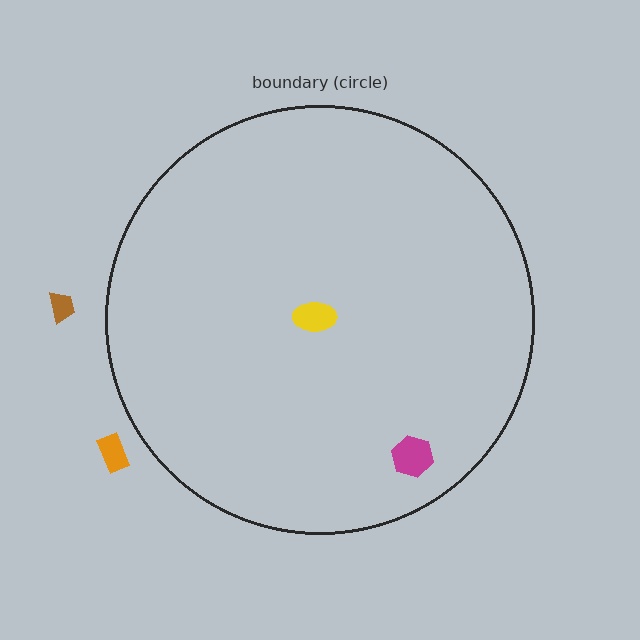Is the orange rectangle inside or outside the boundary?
Outside.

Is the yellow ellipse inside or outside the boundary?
Inside.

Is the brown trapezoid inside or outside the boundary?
Outside.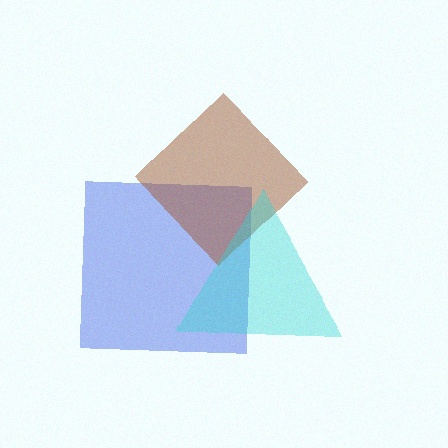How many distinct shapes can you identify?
There are 3 distinct shapes: a blue square, a brown diamond, a cyan triangle.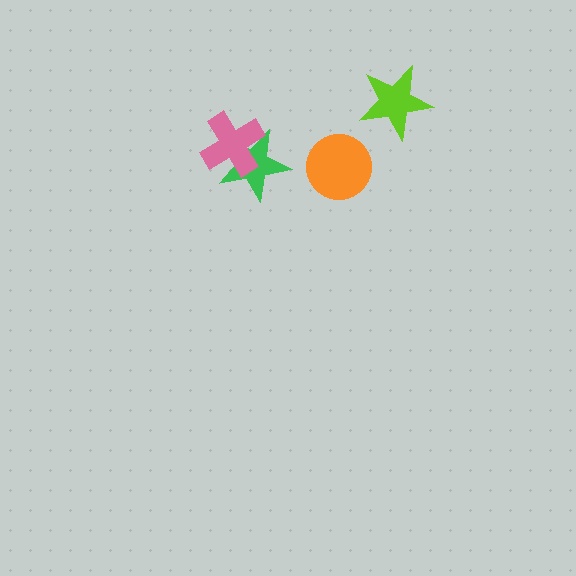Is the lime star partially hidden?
No, no other shape covers it.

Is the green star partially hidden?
Yes, it is partially covered by another shape.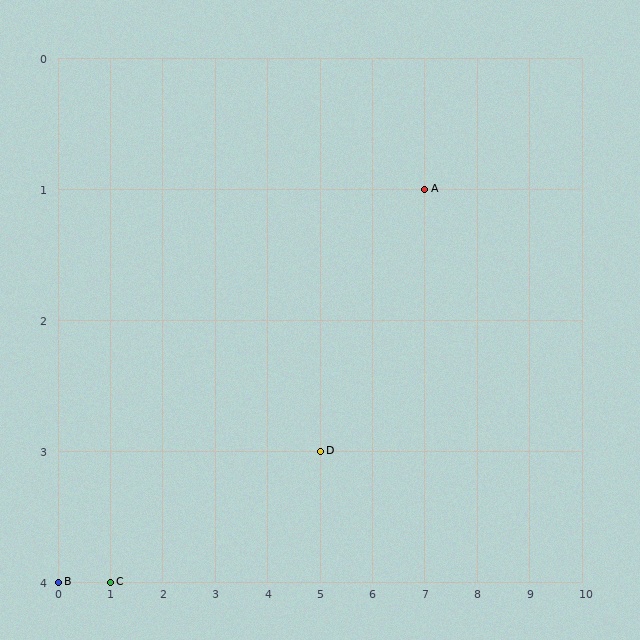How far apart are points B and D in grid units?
Points B and D are 5 columns and 1 row apart (about 5.1 grid units diagonally).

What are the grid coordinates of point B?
Point B is at grid coordinates (0, 4).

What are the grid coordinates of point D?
Point D is at grid coordinates (5, 3).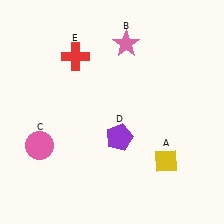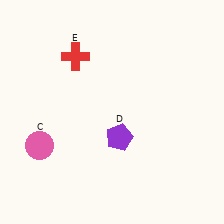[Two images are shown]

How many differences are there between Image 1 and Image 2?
There are 2 differences between the two images.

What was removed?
The pink star (B), the yellow diamond (A) were removed in Image 2.